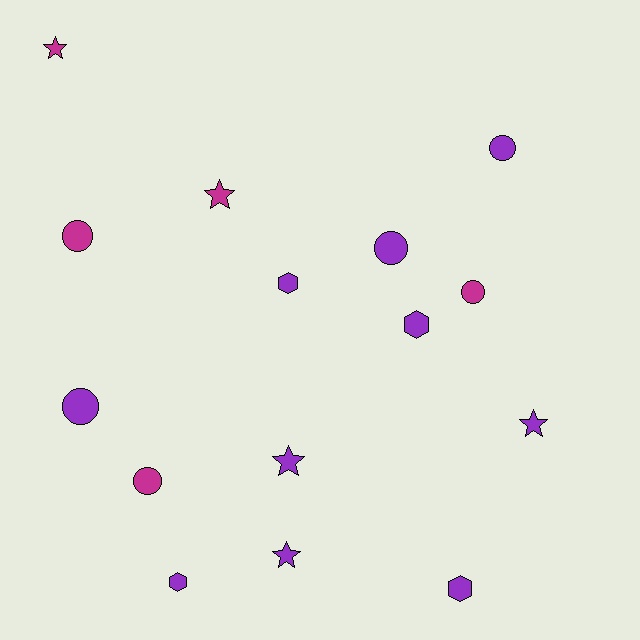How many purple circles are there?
There are 3 purple circles.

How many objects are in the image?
There are 15 objects.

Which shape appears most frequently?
Circle, with 6 objects.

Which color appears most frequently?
Purple, with 10 objects.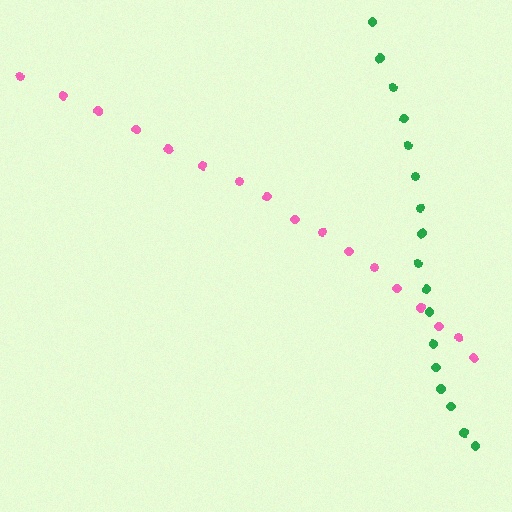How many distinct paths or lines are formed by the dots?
There are 2 distinct paths.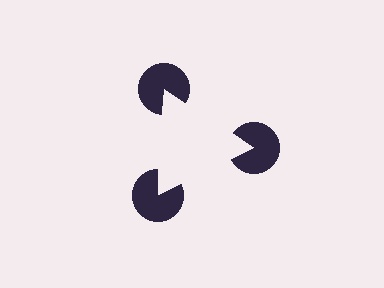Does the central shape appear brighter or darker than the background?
It typically appears slightly brighter than the background, even though no actual brightness change is drawn.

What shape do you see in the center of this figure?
An illusory triangle — its edges are inferred from the aligned wedge cuts in the pac-man discs, not physically drawn.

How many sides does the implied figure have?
3 sides.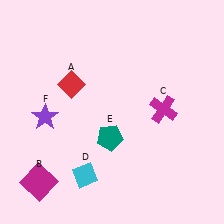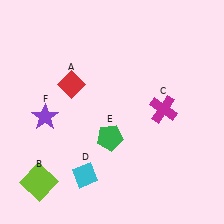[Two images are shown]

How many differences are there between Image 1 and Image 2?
There are 2 differences between the two images.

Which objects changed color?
B changed from magenta to lime. E changed from teal to green.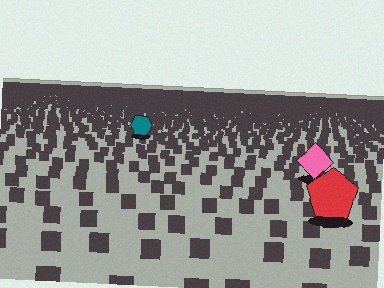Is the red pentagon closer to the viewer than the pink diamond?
Yes. The red pentagon is closer — you can tell from the texture gradient: the ground texture is coarser near it.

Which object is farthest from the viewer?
The teal hexagon is farthest from the viewer. It appears smaller and the ground texture around it is denser.